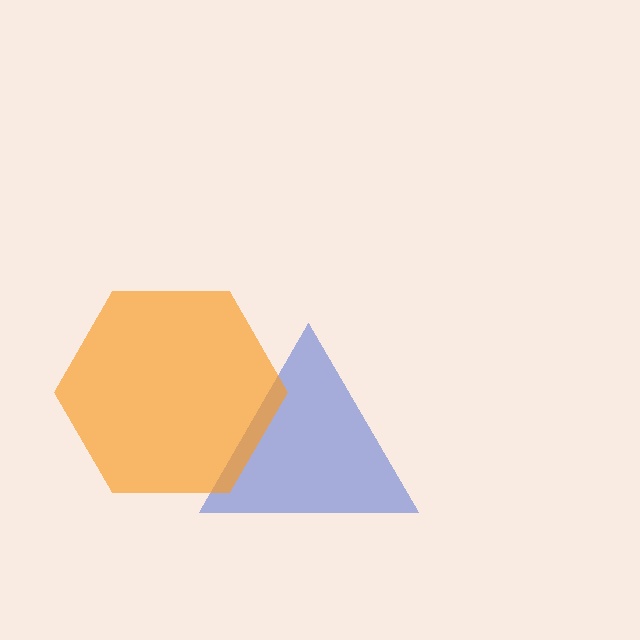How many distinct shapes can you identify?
There are 2 distinct shapes: a blue triangle, an orange hexagon.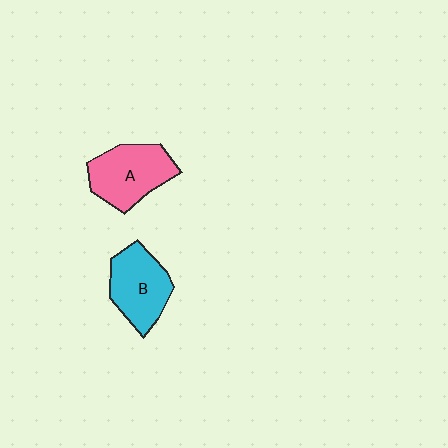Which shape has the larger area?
Shape A (pink).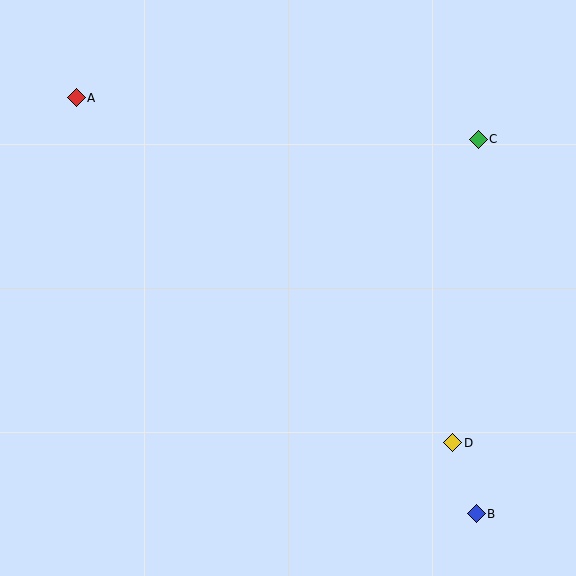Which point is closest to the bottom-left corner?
Point D is closest to the bottom-left corner.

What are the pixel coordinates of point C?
Point C is at (478, 139).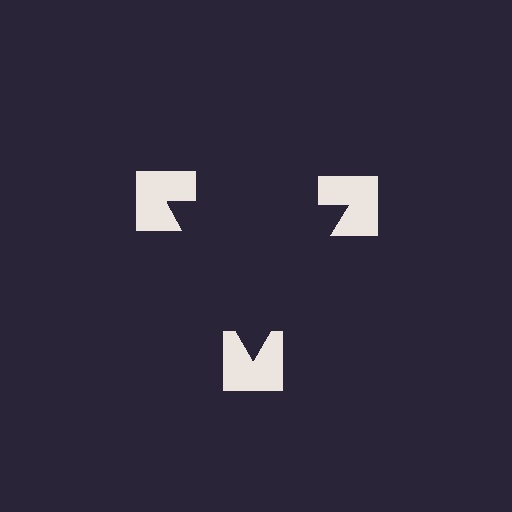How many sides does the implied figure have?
3 sides.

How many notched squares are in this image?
There are 3 — one at each vertex of the illusory triangle.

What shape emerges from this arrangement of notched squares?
An illusory triangle — its edges are inferred from the aligned wedge cuts in the notched squares, not physically drawn.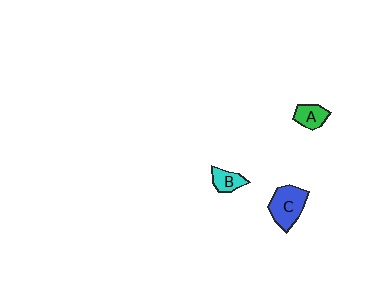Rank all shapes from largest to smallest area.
From largest to smallest: C (blue), A (green), B (cyan).